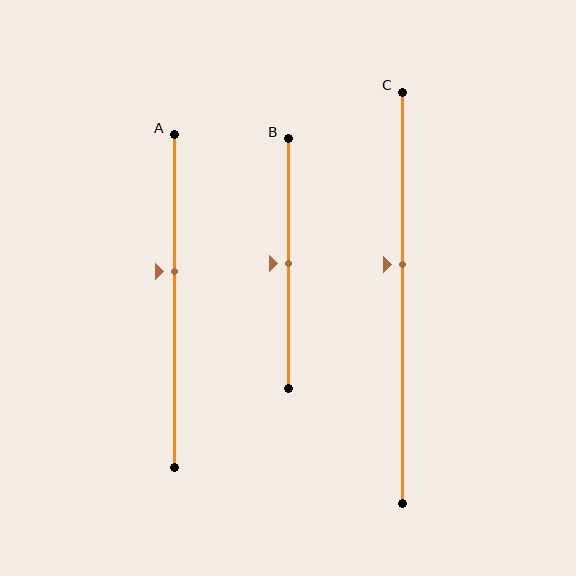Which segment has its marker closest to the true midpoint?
Segment B has its marker closest to the true midpoint.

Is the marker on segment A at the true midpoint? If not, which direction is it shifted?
No, the marker on segment A is shifted upward by about 9% of the segment length.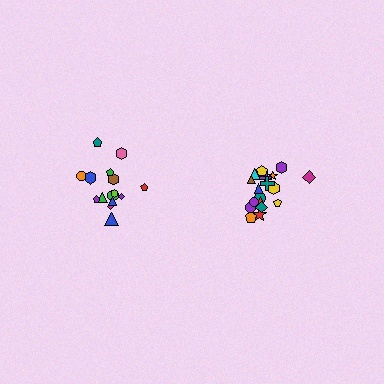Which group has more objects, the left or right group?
The right group.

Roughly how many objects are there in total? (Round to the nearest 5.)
Roughly 35 objects in total.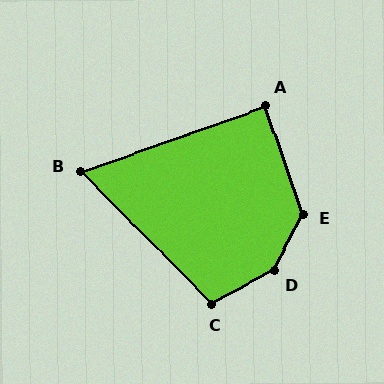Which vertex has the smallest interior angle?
B, at approximately 65 degrees.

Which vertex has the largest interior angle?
D, at approximately 146 degrees.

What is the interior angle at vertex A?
Approximately 89 degrees (approximately right).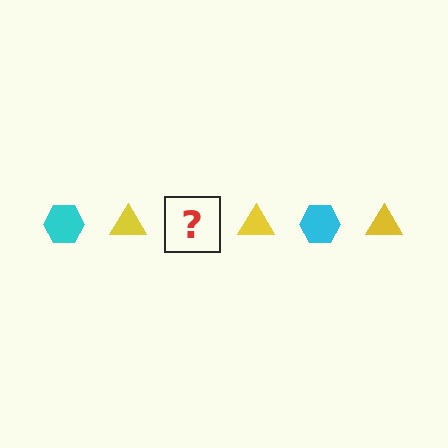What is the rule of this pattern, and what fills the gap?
The rule is that the pattern alternates between cyan hexagon and yellow triangle. The gap should be filled with a cyan hexagon.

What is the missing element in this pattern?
The missing element is a cyan hexagon.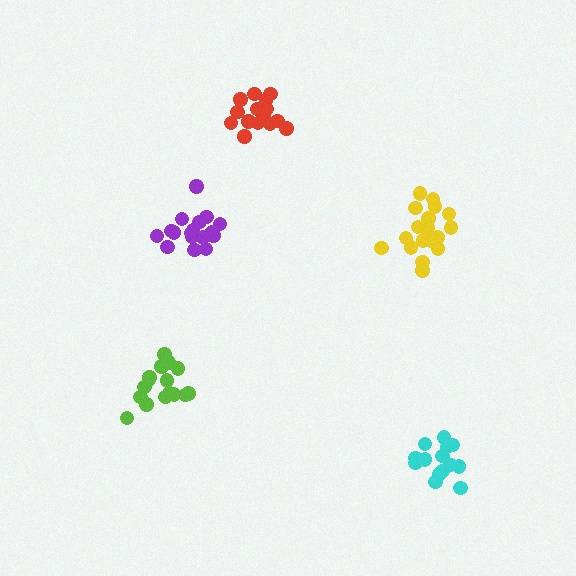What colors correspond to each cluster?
The clusters are colored: yellow, purple, red, lime, cyan.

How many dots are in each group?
Group 1: 18 dots, Group 2: 18 dots, Group 3: 16 dots, Group 4: 16 dots, Group 5: 14 dots (82 total).